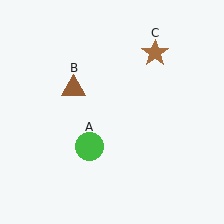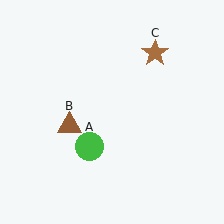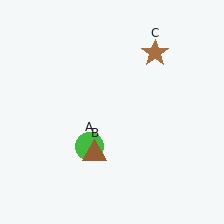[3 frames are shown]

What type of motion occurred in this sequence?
The brown triangle (object B) rotated counterclockwise around the center of the scene.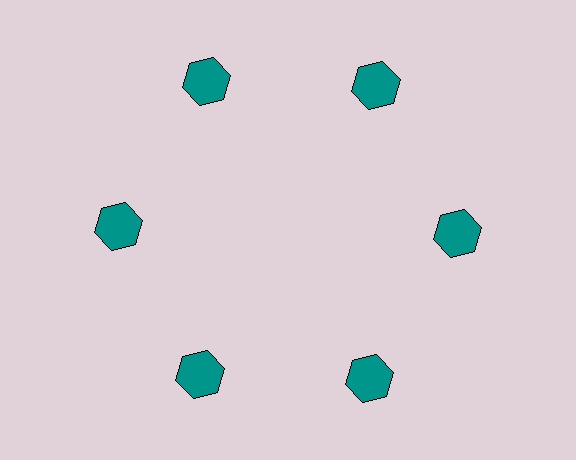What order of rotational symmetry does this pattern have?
This pattern has 6-fold rotational symmetry.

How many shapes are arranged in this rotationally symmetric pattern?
There are 6 shapes, arranged in 6 groups of 1.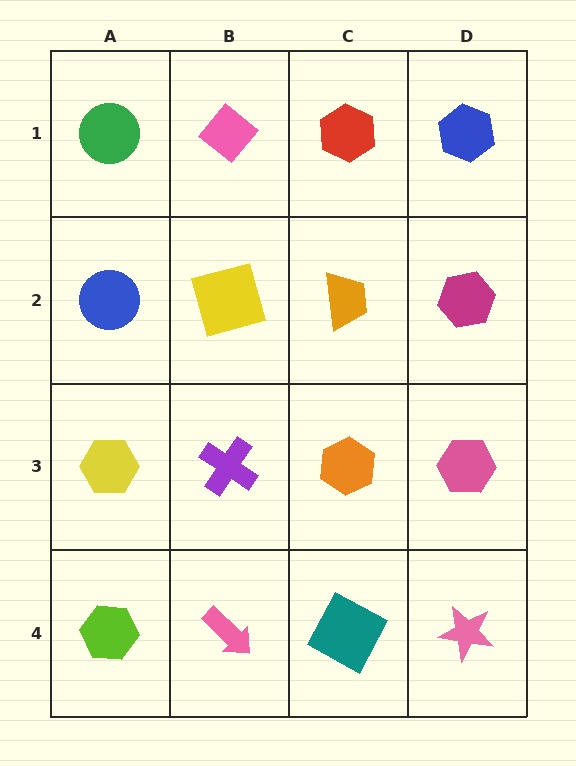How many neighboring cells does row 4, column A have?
2.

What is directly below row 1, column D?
A magenta hexagon.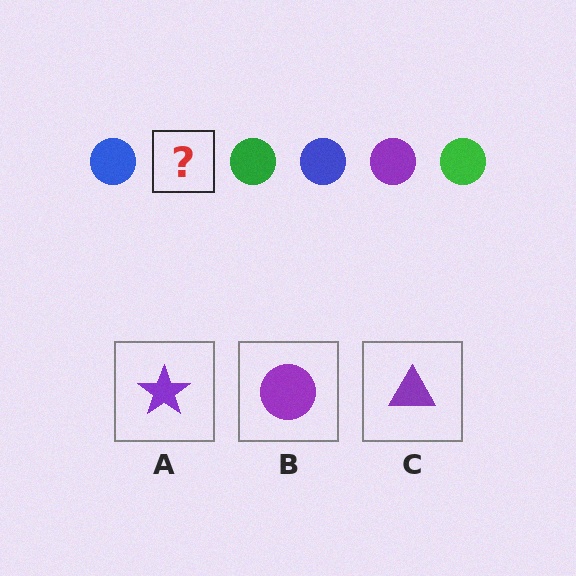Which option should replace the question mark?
Option B.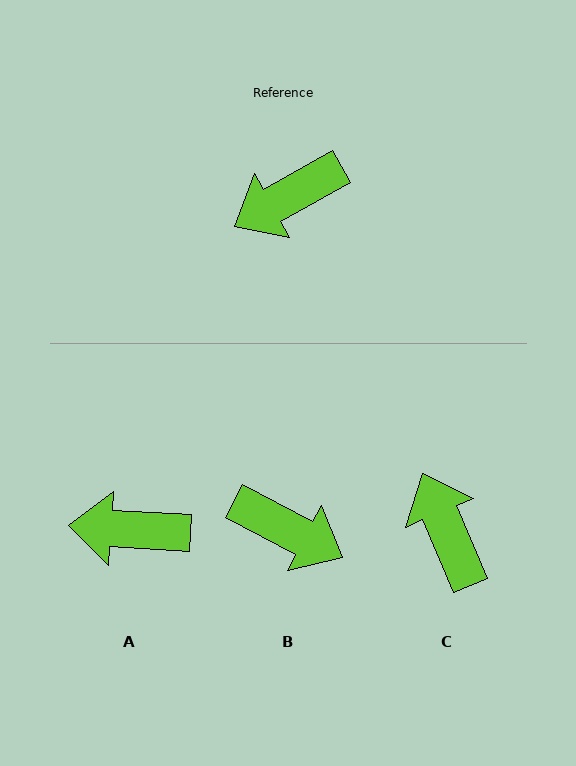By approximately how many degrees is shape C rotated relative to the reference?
Approximately 96 degrees clockwise.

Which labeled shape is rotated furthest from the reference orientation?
B, about 123 degrees away.